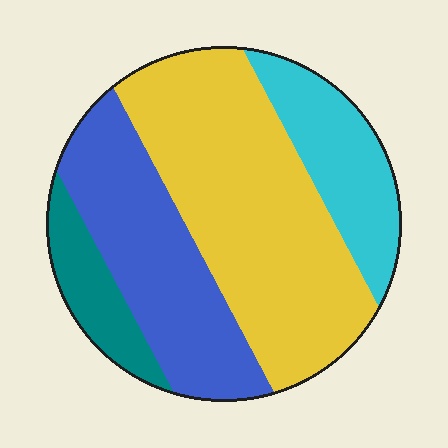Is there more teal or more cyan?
Cyan.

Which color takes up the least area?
Teal, at roughly 10%.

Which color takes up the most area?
Yellow, at roughly 45%.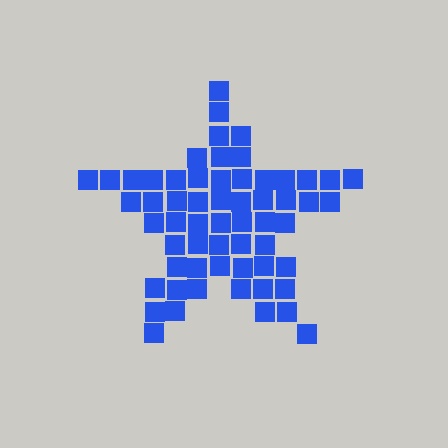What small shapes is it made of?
It is made of small squares.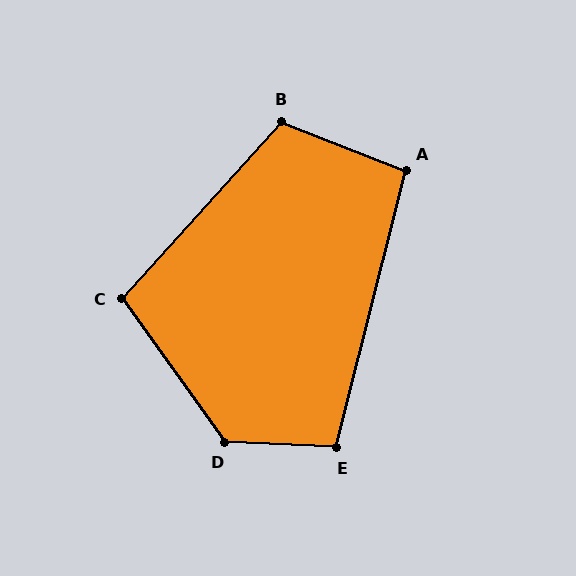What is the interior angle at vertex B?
Approximately 111 degrees (obtuse).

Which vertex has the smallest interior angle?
A, at approximately 97 degrees.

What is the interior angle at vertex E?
Approximately 101 degrees (obtuse).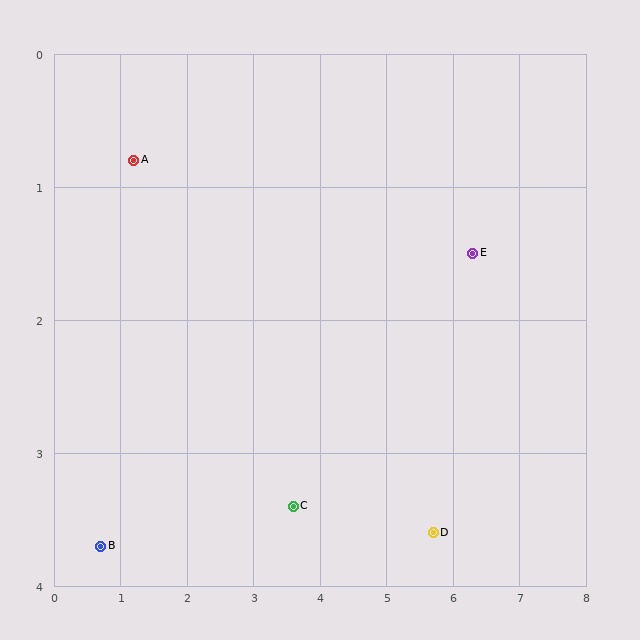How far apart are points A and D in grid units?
Points A and D are about 5.3 grid units apart.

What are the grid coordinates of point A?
Point A is at approximately (1.2, 0.8).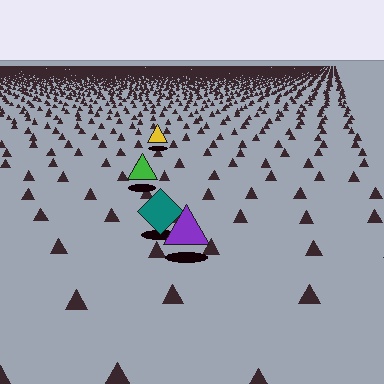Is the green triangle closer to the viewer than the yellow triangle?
Yes. The green triangle is closer — you can tell from the texture gradient: the ground texture is coarser near it.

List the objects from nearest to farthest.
From nearest to farthest: the purple triangle, the teal diamond, the green triangle, the yellow triangle.